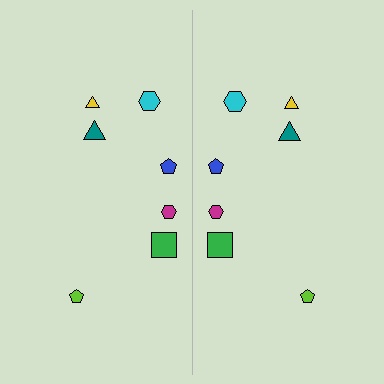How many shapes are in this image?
There are 14 shapes in this image.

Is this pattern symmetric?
Yes, this pattern has bilateral (reflection) symmetry.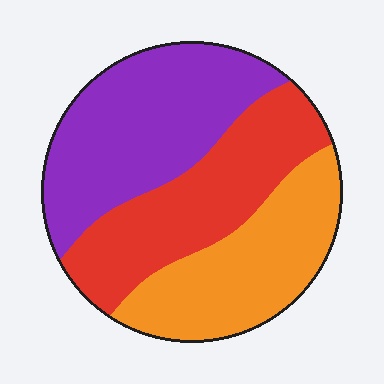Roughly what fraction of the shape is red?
Red takes up about one third (1/3) of the shape.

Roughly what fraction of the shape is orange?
Orange takes up about one third (1/3) of the shape.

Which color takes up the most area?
Purple, at roughly 40%.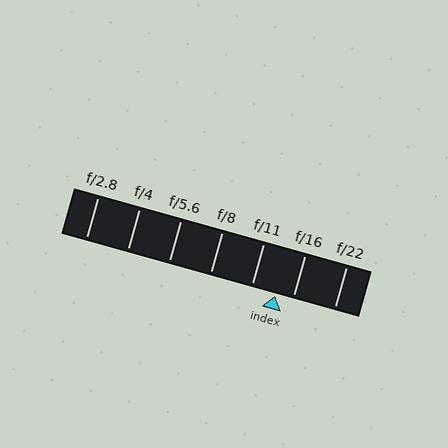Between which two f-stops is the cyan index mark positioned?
The index mark is between f/11 and f/16.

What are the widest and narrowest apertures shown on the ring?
The widest aperture shown is f/2.8 and the narrowest is f/22.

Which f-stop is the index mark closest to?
The index mark is closest to f/16.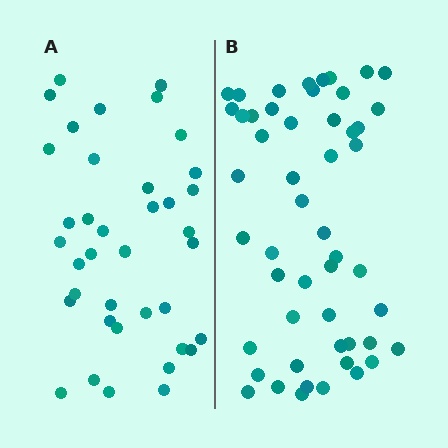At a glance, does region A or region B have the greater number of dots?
Region B (the right region) has more dots.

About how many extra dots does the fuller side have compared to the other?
Region B has approximately 15 more dots than region A.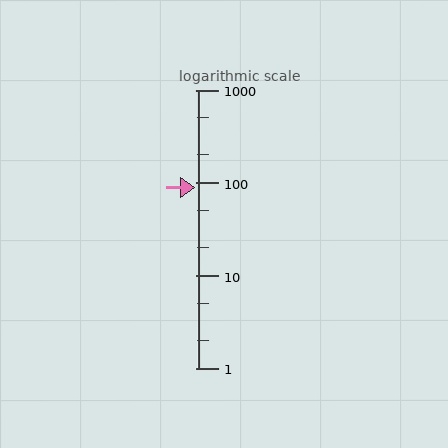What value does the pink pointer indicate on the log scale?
The pointer indicates approximately 88.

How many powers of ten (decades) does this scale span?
The scale spans 3 decades, from 1 to 1000.